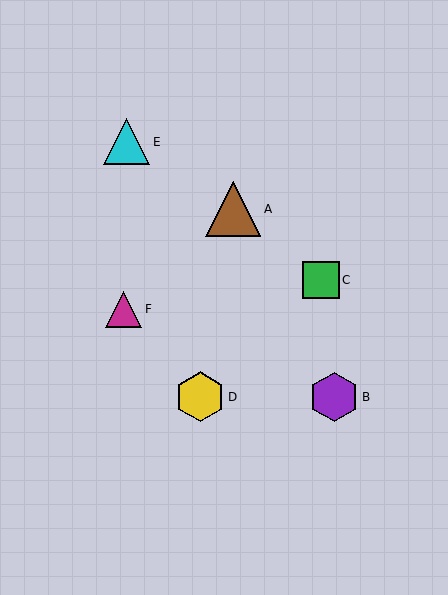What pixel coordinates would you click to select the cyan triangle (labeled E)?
Click at (127, 142) to select the cyan triangle E.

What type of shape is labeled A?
Shape A is a brown triangle.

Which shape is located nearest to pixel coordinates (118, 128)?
The cyan triangle (labeled E) at (127, 142) is nearest to that location.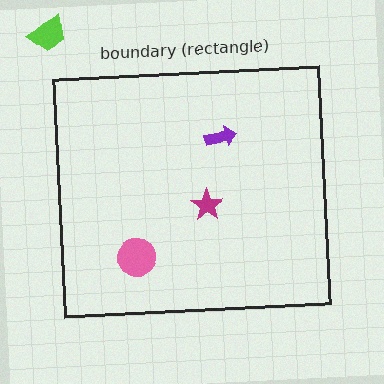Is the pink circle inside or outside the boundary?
Inside.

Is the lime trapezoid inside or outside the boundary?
Outside.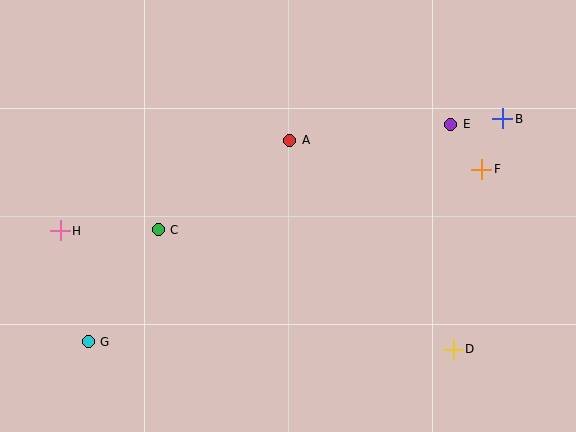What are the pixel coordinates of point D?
Point D is at (453, 349).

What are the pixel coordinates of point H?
Point H is at (60, 231).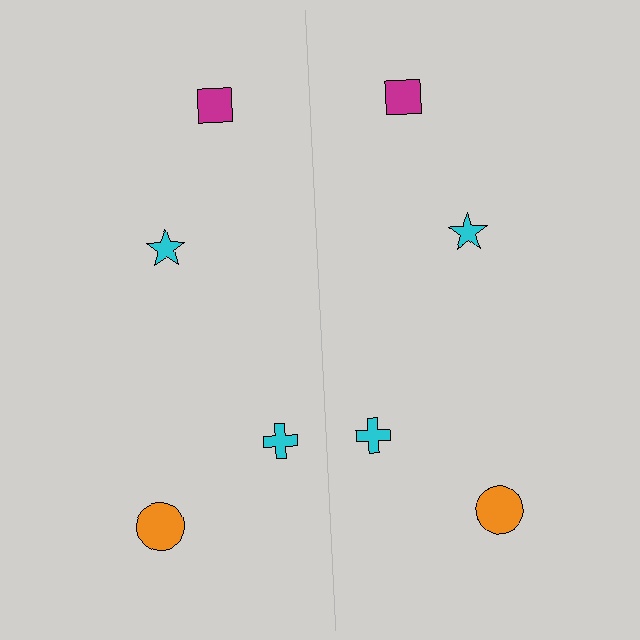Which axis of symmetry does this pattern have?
The pattern has a vertical axis of symmetry running through the center of the image.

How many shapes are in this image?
There are 8 shapes in this image.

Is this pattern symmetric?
Yes, this pattern has bilateral (reflection) symmetry.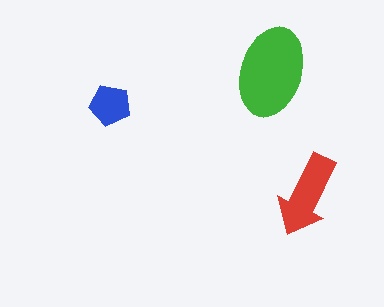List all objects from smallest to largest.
The blue pentagon, the red arrow, the green ellipse.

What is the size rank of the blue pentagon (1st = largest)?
3rd.